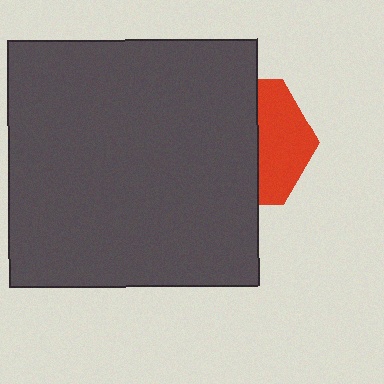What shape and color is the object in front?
The object in front is a dark gray rectangle.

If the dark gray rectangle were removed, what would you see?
You would see the complete red hexagon.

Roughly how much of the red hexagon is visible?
A small part of it is visible (roughly 39%).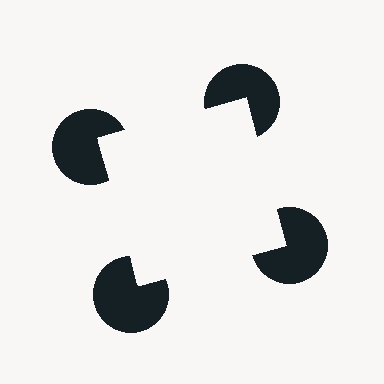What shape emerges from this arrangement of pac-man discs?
An illusory square — its edges are inferred from the aligned wedge cuts in the pac-man discs, not physically drawn.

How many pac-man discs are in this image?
There are 4 — one at each vertex of the illusory square.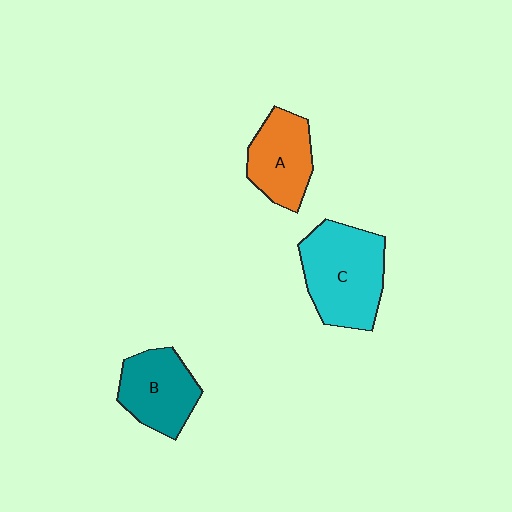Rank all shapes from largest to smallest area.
From largest to smallest: C (cyan), B (teal), A (orange).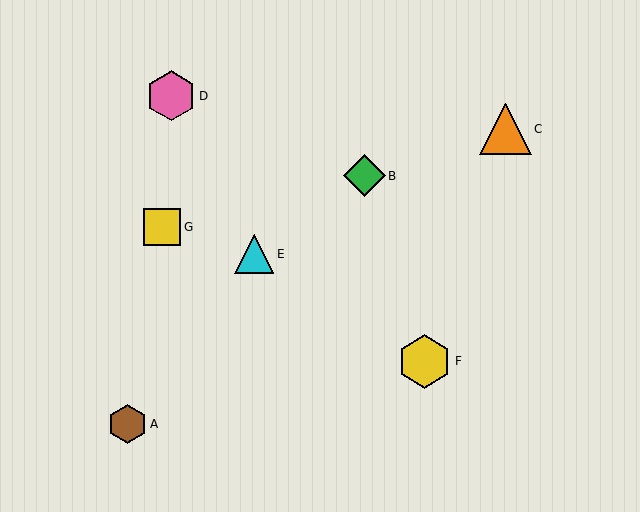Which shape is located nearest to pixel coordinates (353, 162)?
The green diamond (labeled B) at (364, 176) is nearest to that location.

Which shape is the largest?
The yellow hexagon (labeled F) is the largest.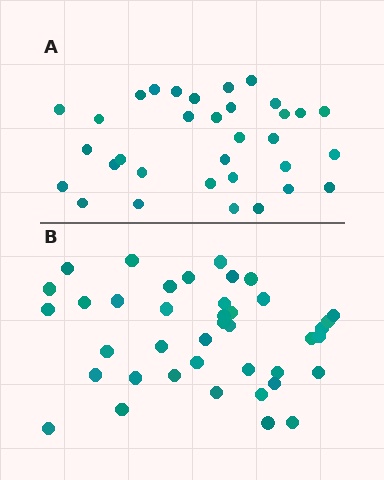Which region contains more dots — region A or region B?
Region B (the bottom region) has more dots.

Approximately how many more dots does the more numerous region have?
Region B has roughly 8 or so more dots than region A.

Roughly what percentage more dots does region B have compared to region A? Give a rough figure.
About 20% more.